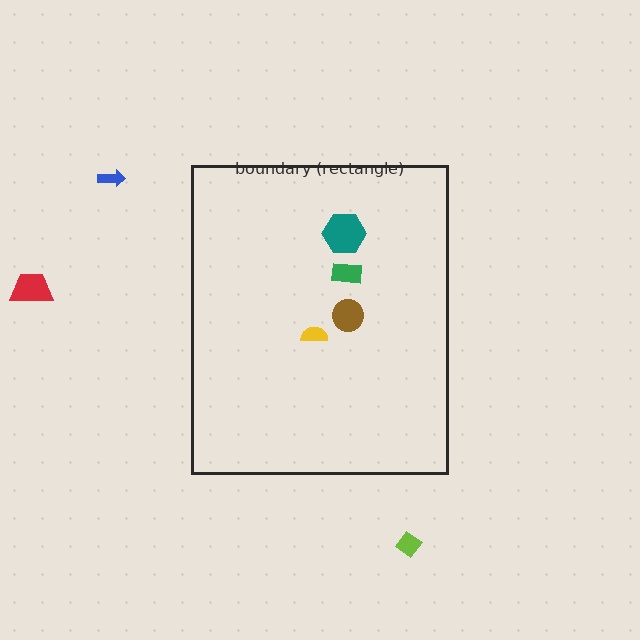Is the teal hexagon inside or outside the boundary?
Inside.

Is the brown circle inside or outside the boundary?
Inside.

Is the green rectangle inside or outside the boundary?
Inside.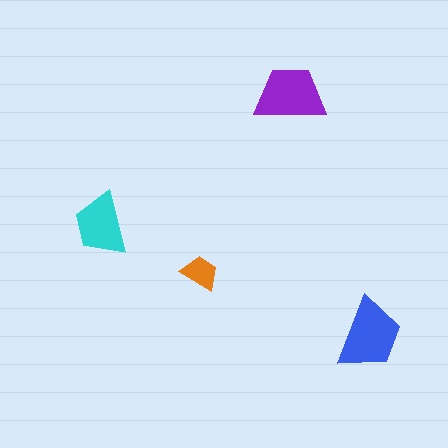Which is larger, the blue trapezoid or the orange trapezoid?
The blue one.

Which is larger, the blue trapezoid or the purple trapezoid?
The blue one.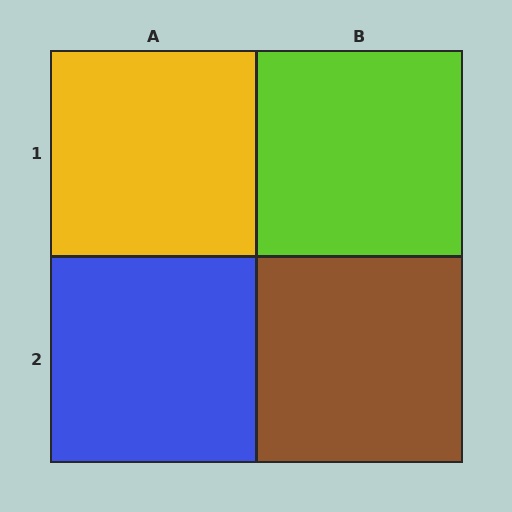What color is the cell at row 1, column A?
Yellow.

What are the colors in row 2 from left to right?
Blue, brown.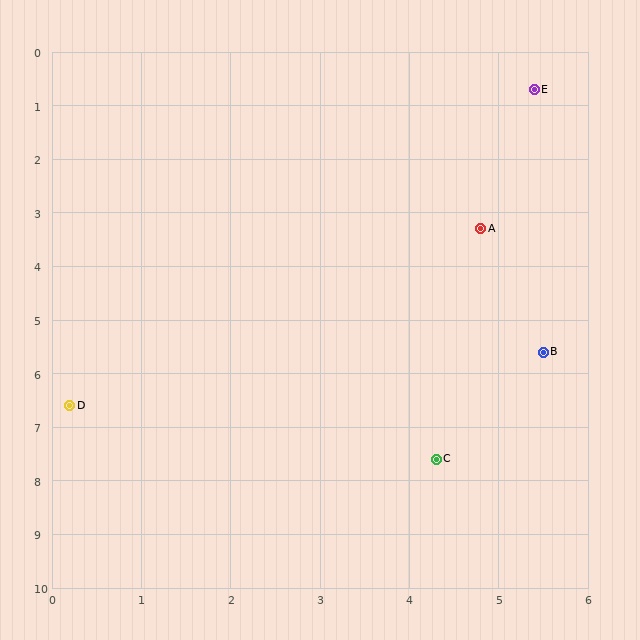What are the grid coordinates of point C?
Point C is at approximately (4.3, 7.6).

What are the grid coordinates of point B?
Point B is at approximately (5.5, 5.6).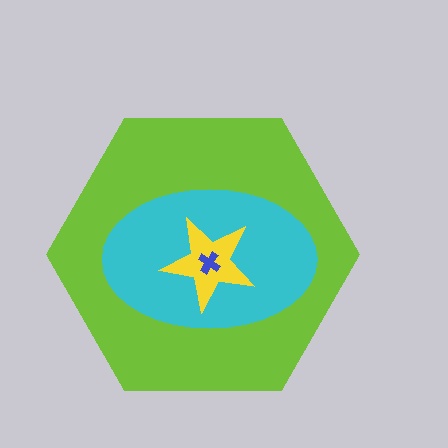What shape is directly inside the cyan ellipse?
The yellow star.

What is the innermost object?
The blue cross.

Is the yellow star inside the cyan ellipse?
Yes.